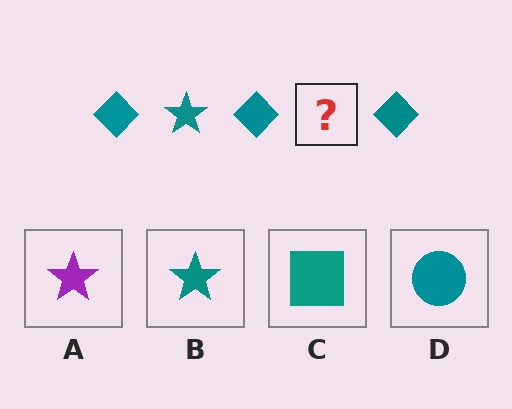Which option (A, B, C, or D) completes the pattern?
B.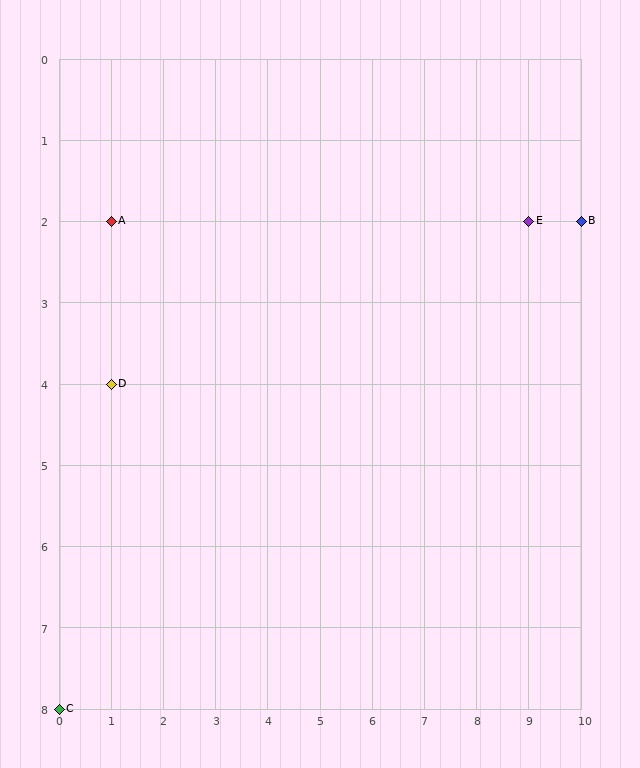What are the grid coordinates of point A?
Point A is at grid coordinates (1, 2).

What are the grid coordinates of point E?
Point E is at grid coordinates (9, 2).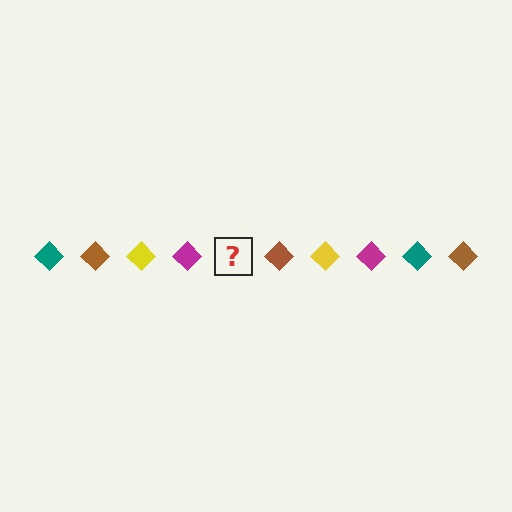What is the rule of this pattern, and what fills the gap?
The rule is that the pattern cycles through teal, brown, yellow, magenta diamonds. The gap should be filled with a teal diamond.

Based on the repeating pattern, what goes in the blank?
The blank should be a teal diamond.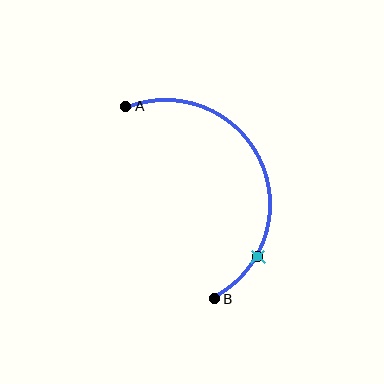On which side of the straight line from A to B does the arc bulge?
The arc bulges to the right of the straight line connecting A and B.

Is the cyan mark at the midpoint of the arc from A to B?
No. The cyan mark lies on the arc but is closer to endpoint B. The arc midpoint would be at the point on the curve equidistant along the arc from both A and B.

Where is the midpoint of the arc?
The arc midpoint is the point on the curve farthest from the straight line joining A and B. It sits to the right of that line.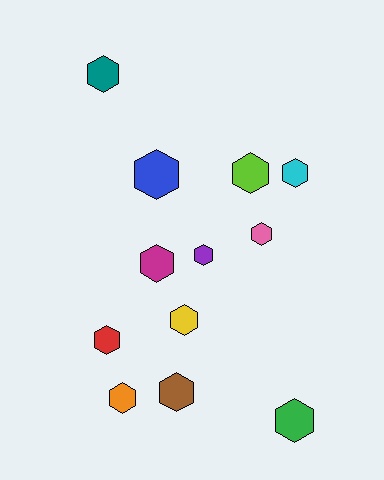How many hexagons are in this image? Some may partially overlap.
There are 12 hexagons.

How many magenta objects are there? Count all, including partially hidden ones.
There is 1 magenta object.